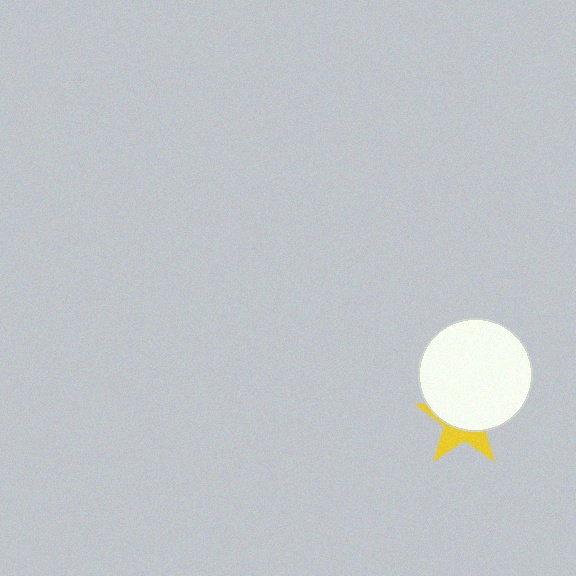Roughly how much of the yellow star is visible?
A small part of it is visible (roughly 36%).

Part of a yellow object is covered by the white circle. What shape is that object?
It is a star.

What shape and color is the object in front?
The object in front is a white circle.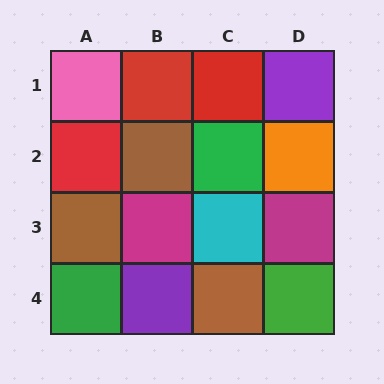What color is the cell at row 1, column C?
Red.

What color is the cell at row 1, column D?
Purple.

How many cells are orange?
1 cell is orange.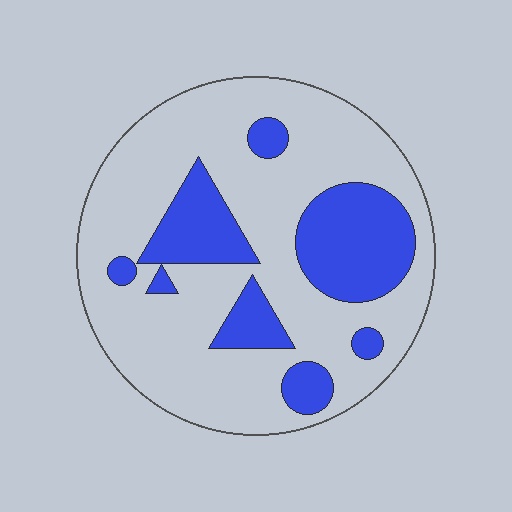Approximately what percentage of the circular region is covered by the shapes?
Approximately 25%.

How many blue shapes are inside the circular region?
8.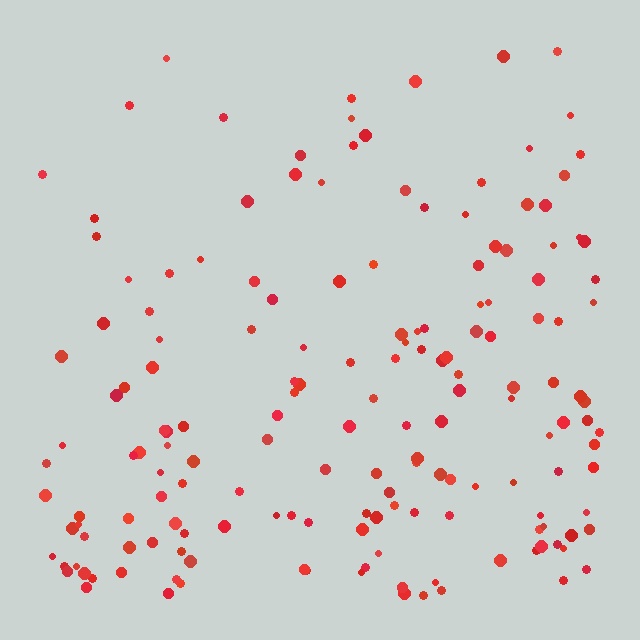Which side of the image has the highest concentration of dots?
The bottom.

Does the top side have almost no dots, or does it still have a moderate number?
Still a moderate number, just noticeably fewer than the bottom.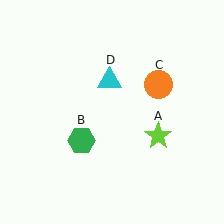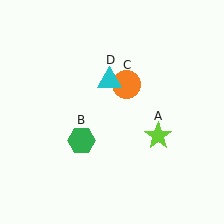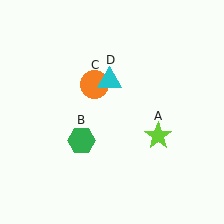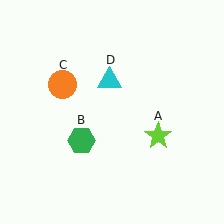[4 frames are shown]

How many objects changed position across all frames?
1 object changed position: orange circle (object C).